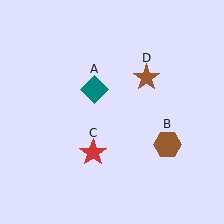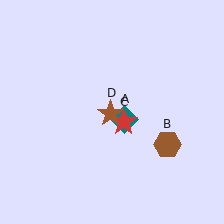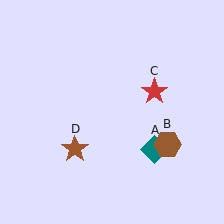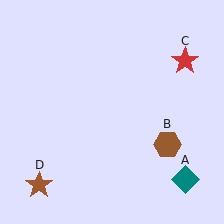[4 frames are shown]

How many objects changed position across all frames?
3 objects changed position: teal diamond (object A), red star (object C), brown star (object D).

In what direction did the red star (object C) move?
The red star (object C) moved up and to the right.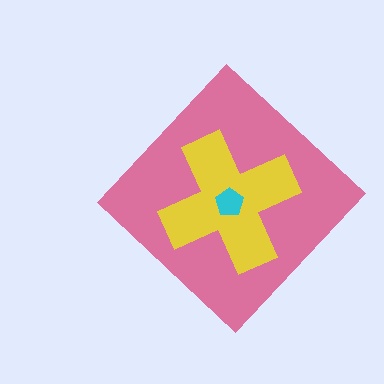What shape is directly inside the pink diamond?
The yellow cross.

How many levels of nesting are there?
3.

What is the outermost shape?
The pink diamond.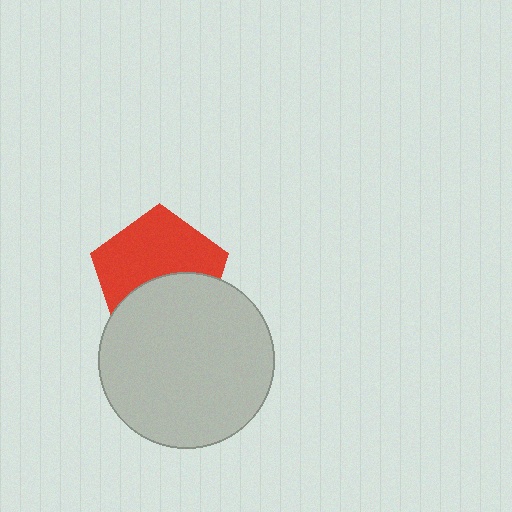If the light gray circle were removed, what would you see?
You would see the complete red pentagon.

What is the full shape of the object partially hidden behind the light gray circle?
The partially hidden object is a red pentagon.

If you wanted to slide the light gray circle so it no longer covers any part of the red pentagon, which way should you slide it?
Slide it down — that is the most direct way to separate the two shapes.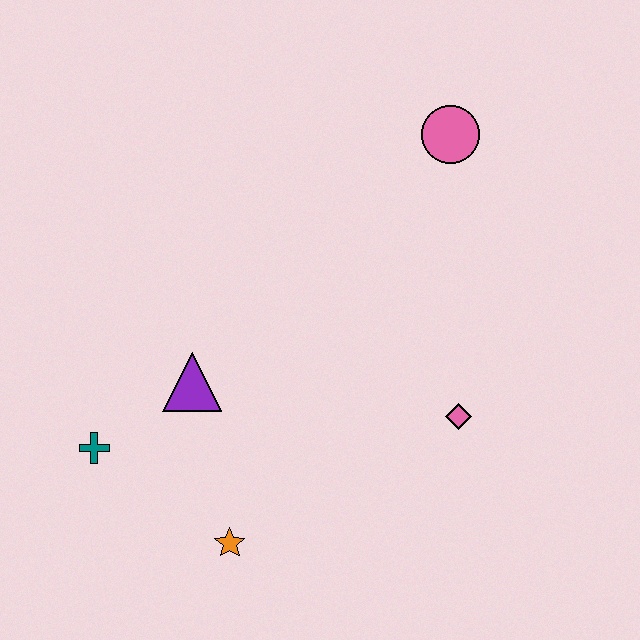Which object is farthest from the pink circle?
The teal cross is farthest from the pink circle.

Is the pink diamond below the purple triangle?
Yes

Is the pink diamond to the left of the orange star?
No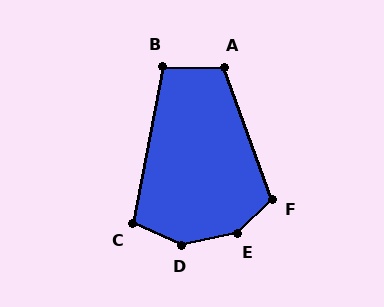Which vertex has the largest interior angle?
E, at approximately 147 degrees.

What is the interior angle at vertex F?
Approximately 115 degrees (obtuse).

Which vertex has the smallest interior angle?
B, at approximately 100 degrees.